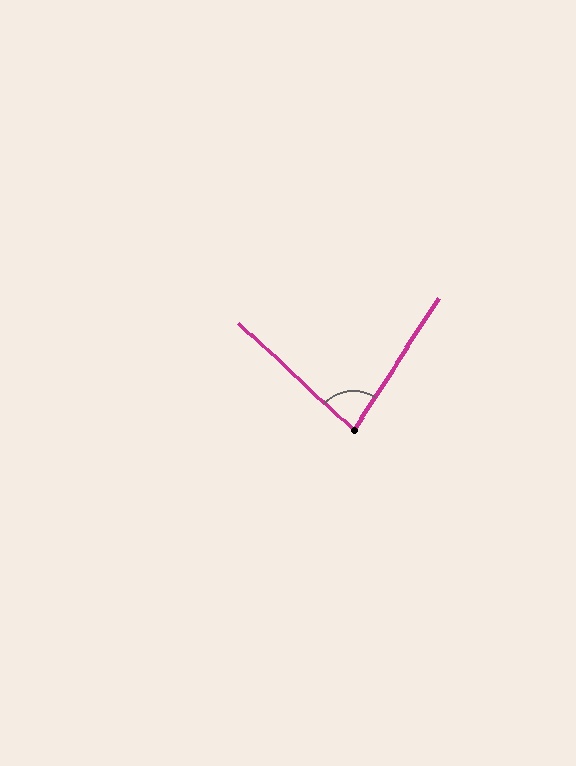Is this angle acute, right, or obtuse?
It is acute.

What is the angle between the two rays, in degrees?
Approximately 80 degrees.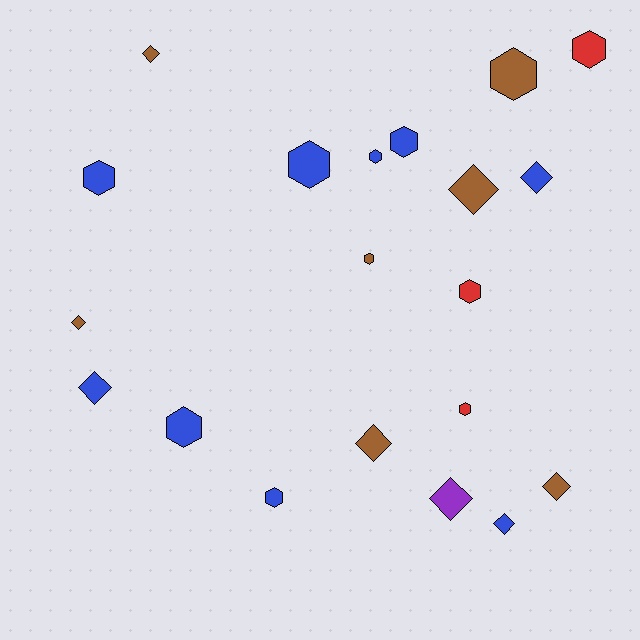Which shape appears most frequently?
Hexagon, with 11 objects.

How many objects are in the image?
There are 20 objects.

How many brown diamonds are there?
There are 5 brown diamonds.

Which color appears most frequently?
Blue, with 9 objects.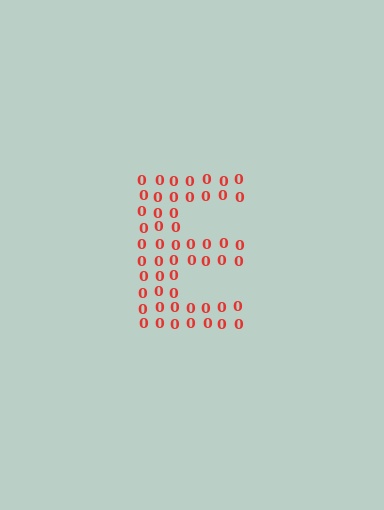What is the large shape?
The large shape is the letter E.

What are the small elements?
The small elements are digit 0's.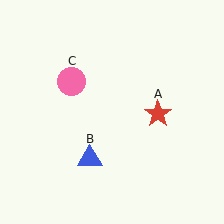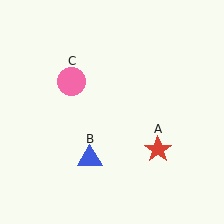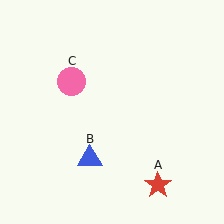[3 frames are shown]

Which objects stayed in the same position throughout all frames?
Blue triangle (object B) and pink circle (object C) remained stationary.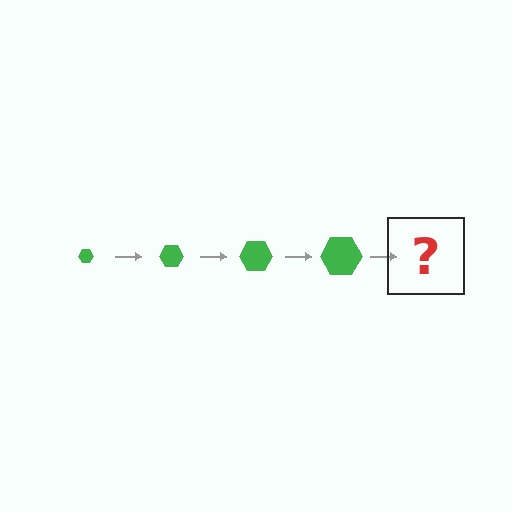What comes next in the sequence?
The next element should be a green hexagon, larger than the previous one.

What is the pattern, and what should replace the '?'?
The pattern is that the hexagon gets progressively larger each step. The '?' should be a green hexagon, larger than the previous one.